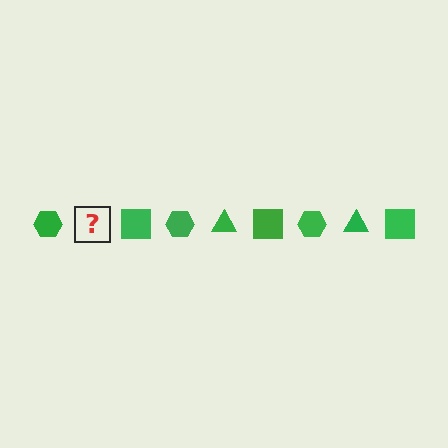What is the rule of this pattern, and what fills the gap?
The rule is that the pattern cycles through hexagon, triangle, square shapes in green. The gap should be filled with a green triangle.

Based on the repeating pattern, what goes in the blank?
The blank should be a green triangle.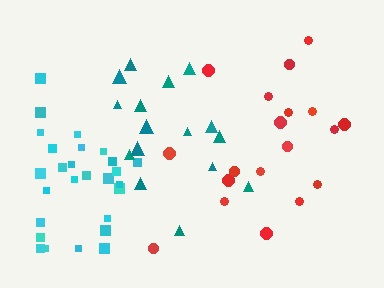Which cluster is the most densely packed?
Cyan.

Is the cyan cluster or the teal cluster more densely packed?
Cyan.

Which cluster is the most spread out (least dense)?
Red.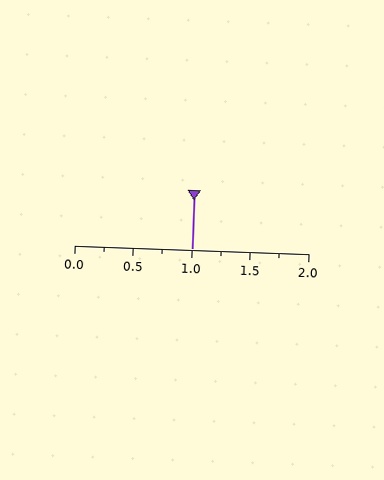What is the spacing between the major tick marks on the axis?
The major ticks are spaced 0.5 apart.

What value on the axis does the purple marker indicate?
The marker indicates approximately 1.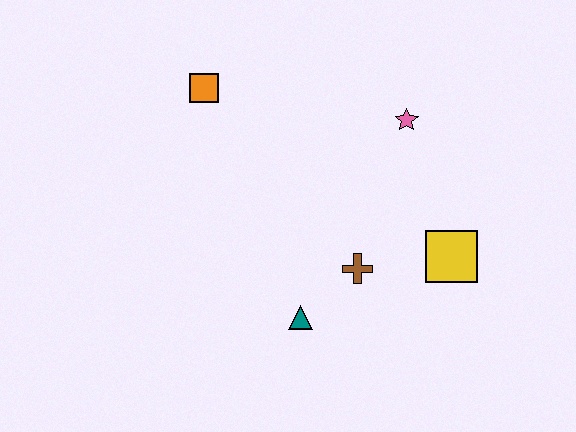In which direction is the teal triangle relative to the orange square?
The teal triangle is below the orange square.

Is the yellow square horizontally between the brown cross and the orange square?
No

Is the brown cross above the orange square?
No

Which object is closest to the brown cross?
The teal triangle is closest to the brown cross.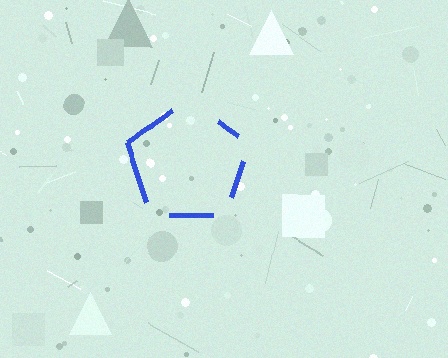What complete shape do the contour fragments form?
The contour fragments form a pentagon.